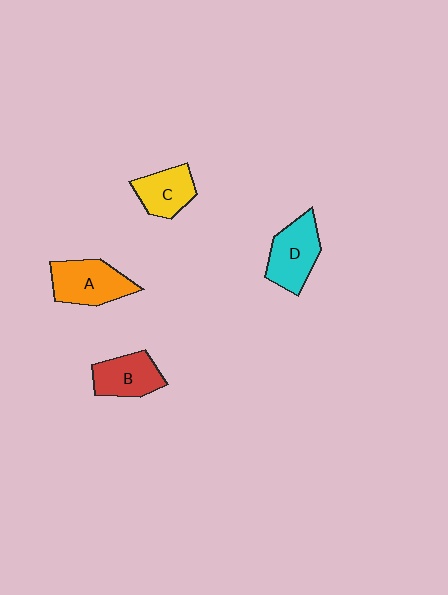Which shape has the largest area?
Shape A (orange).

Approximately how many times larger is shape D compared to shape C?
Approximately 1.3 times.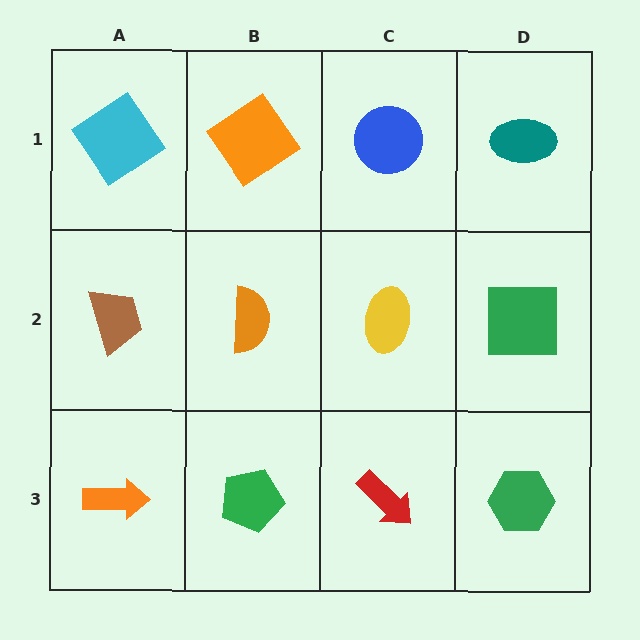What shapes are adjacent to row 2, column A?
A cyan diamond (row 1, column A), an orange arrow (row 3, column A), an orange semicircle (row 2, column B).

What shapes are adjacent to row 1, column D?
A green square (row 2, column D), a blue circle (row 1, column C).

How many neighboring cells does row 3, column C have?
3.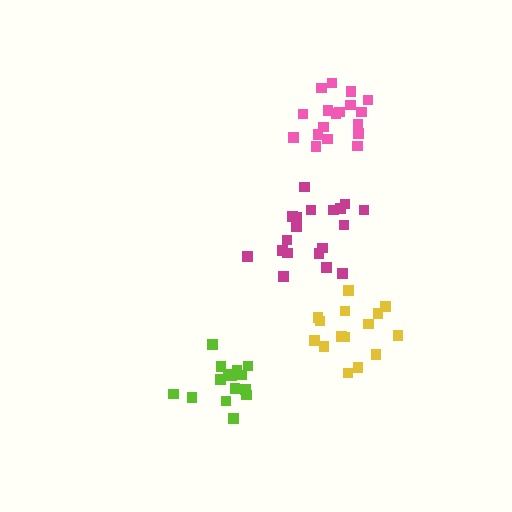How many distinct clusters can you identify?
There are 4 distinct clusters.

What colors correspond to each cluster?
The clusters are colored: lime, pink, magenta, yellow.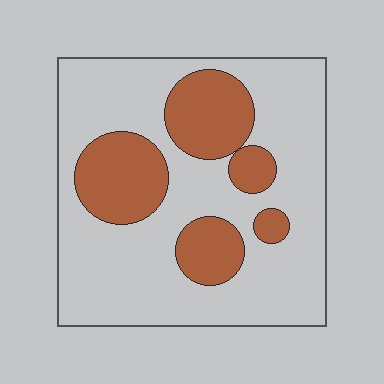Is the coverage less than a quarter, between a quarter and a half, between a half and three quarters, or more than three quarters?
Between a quarter and a half.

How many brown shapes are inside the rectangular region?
5.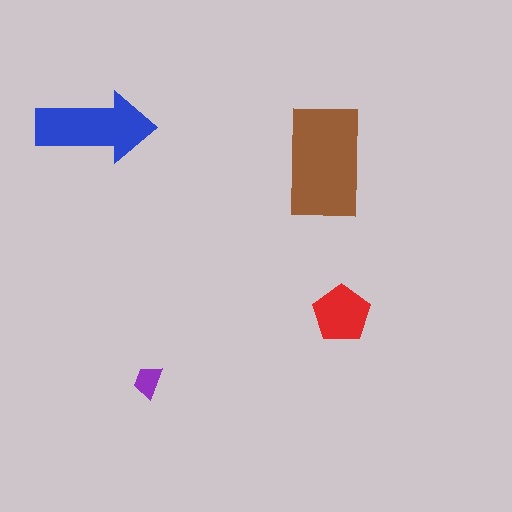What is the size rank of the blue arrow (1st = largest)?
2nd.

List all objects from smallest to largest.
The purple trapezoid, the red pentagon, the blue arrow, the brown rectangle.